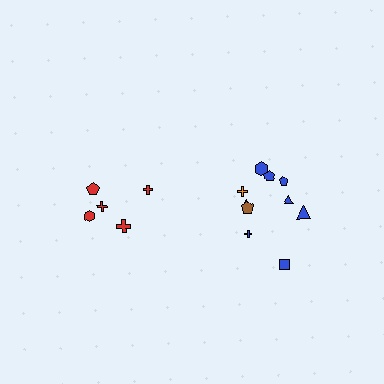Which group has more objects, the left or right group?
The right group.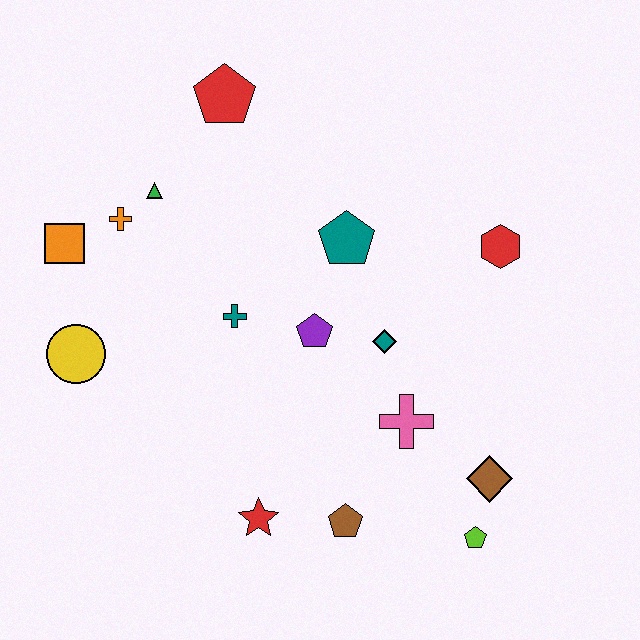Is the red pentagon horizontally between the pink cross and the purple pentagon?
No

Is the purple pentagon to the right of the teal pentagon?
No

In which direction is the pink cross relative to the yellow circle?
The pink cross is to the right of the yellow circle.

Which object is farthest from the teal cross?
The lime pentagon is farthest from the teal cross.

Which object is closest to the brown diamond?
The lime pentagon is closest to the brown diamond.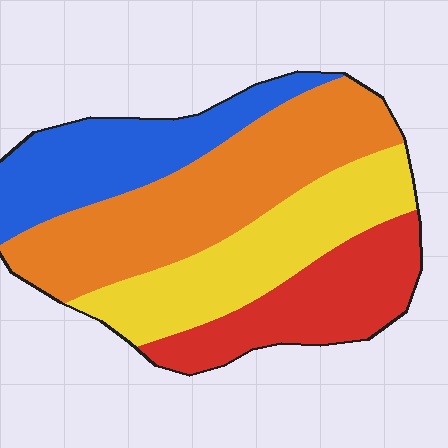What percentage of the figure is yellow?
Yellow covers roughly 25% of the figure.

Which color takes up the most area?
Orange, at roughly 35%.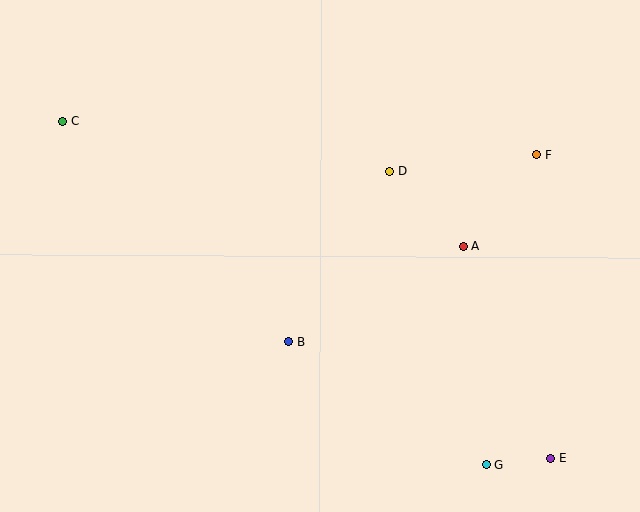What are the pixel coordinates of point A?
Point A is at (463, 246).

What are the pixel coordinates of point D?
Point D is at (390, 172).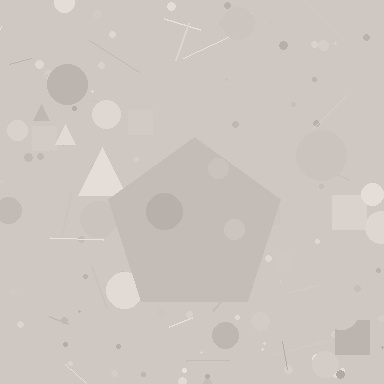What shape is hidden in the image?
A pentagon is hidden in the image.